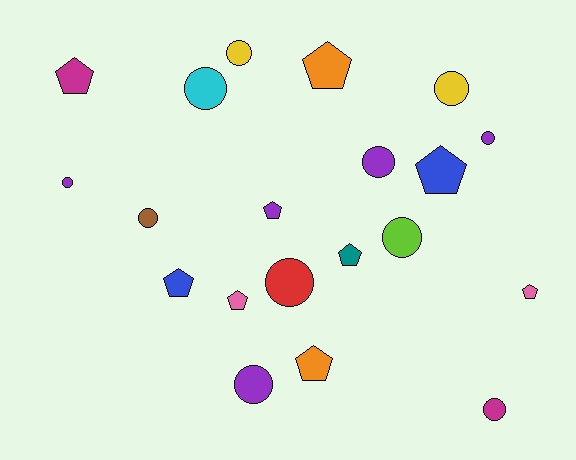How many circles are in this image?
There are 11 circles.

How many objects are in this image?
There are 20 objects.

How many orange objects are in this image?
There are 2 orange objects.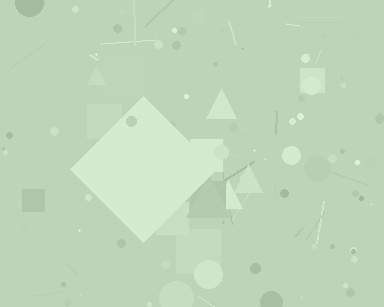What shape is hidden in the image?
A diamond is hidden in the image.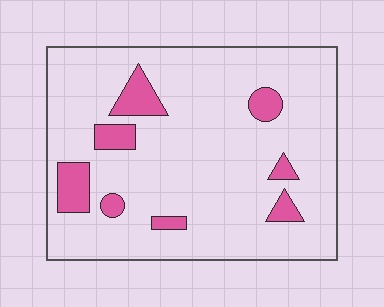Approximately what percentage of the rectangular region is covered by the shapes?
Approximately 10%.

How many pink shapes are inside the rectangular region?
8.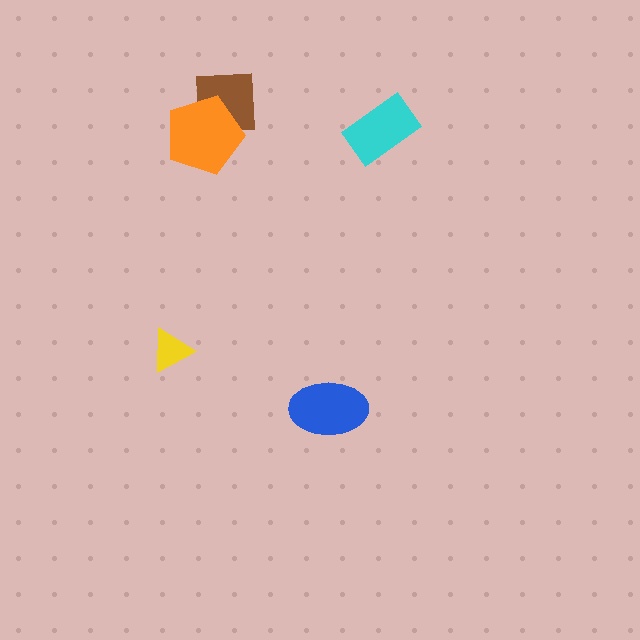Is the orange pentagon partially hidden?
No, no other shape covers it.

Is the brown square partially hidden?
Yes, it is partially covered by another shape.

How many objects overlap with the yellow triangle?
0 objects overlap with the yellow triangle.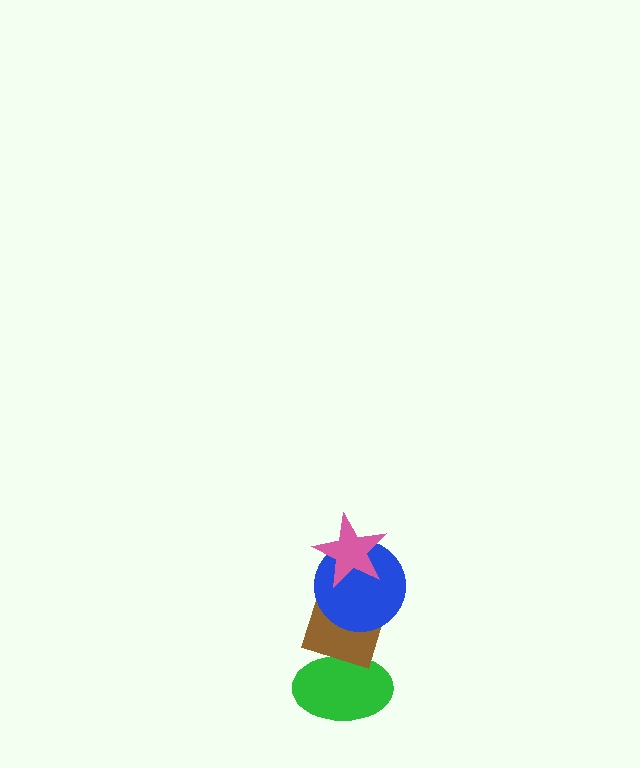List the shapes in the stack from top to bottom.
From top to bottom: the pink star, the blue circle, the brown diamond, the green ellipse.